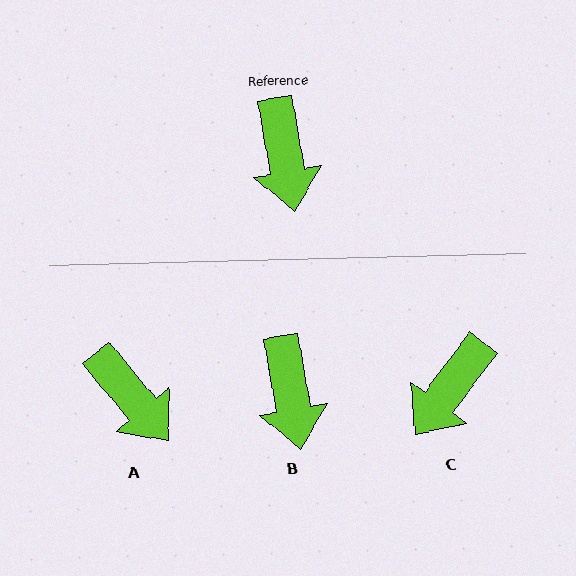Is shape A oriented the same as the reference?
No, it is off by about 30 degrees.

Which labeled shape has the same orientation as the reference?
B.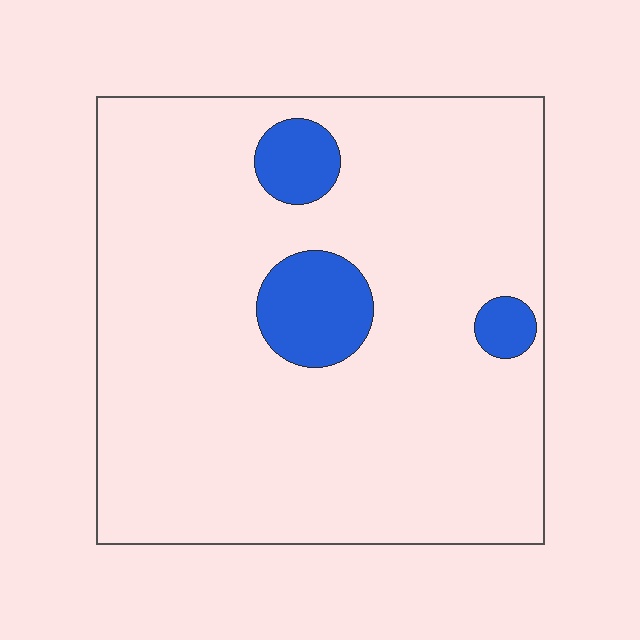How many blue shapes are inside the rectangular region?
3.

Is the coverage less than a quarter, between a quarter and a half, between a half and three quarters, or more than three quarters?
Less than a quarter.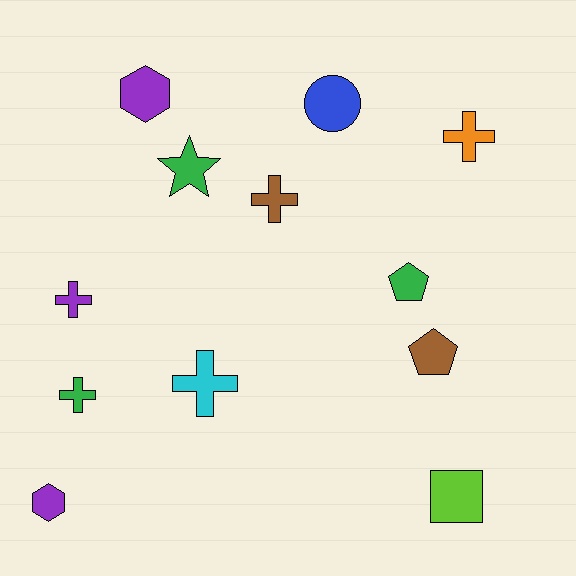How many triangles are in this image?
There are no triangles.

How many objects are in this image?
There are 12 objects.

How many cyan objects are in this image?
There is 1 cyan object.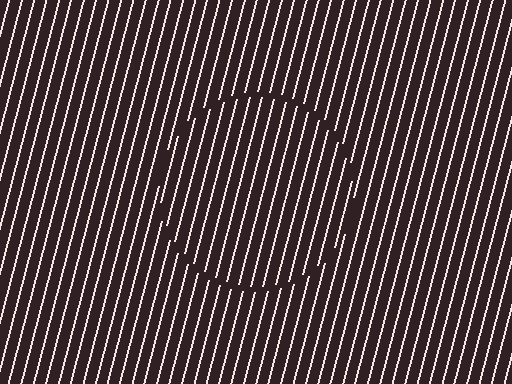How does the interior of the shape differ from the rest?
The interior of the shape contains the same grating, shifted by half a period — the contour is defined by the phase discontinuity where line-ends from the inner and outer gratings abut.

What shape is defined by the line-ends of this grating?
An illusory circle. The interior of the shape contains the same grating, shifted by half a period — the contour is defined by the phase discontinuity where line-ends from the inner and outer gratings abut.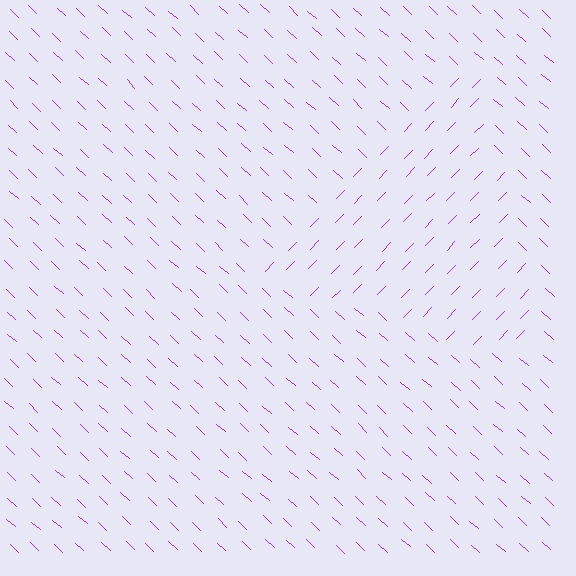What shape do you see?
I see a triangle.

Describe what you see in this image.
The image is filled with small purple line segments. A triangle region in the image has lines oriented differently from the surrounding lines, creating a visible texture boundary.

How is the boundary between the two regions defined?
The boundary is defined purely by a change in line orientation (approximately 88 degrees difference). All lines are the same color and thickness.